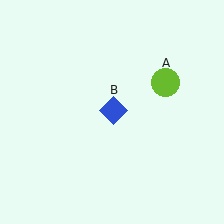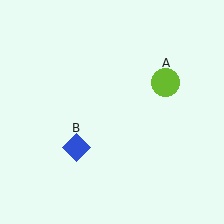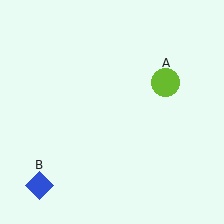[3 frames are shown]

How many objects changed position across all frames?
1 object changed position: blue diamond (object B).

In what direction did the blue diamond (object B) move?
The blue diamond (object B) moved down and to the left.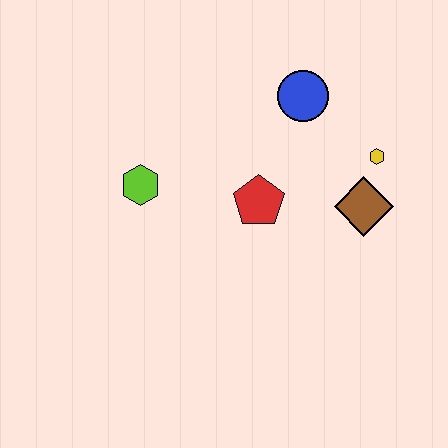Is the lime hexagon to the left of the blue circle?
Yes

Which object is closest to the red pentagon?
The brown diamond is closest to the red pentagon.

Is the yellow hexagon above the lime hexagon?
Yes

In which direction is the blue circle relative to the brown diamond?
The blue circle is above the brown diamond.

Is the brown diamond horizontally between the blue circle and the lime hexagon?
No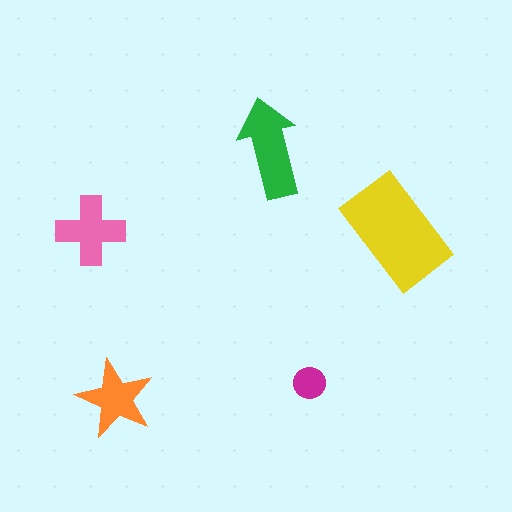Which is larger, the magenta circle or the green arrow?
The green arrow.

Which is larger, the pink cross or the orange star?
The pink cross.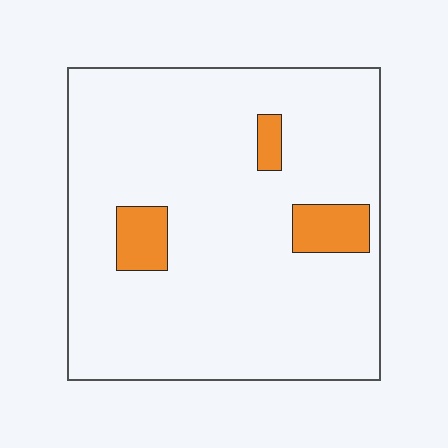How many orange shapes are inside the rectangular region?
3.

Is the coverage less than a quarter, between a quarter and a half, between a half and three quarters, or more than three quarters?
Less than a quarter.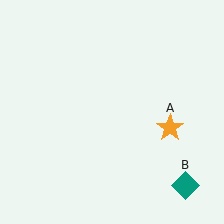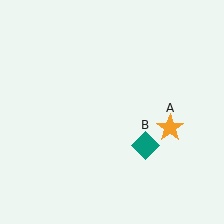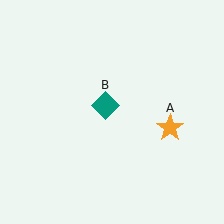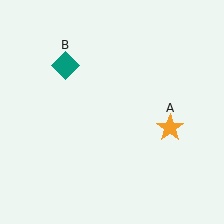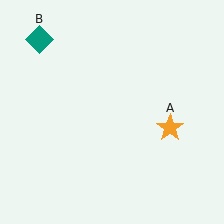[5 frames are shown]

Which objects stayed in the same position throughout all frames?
Orange star (object A) remained stationary.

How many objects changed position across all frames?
1 object changed position: teal diamond (object B).